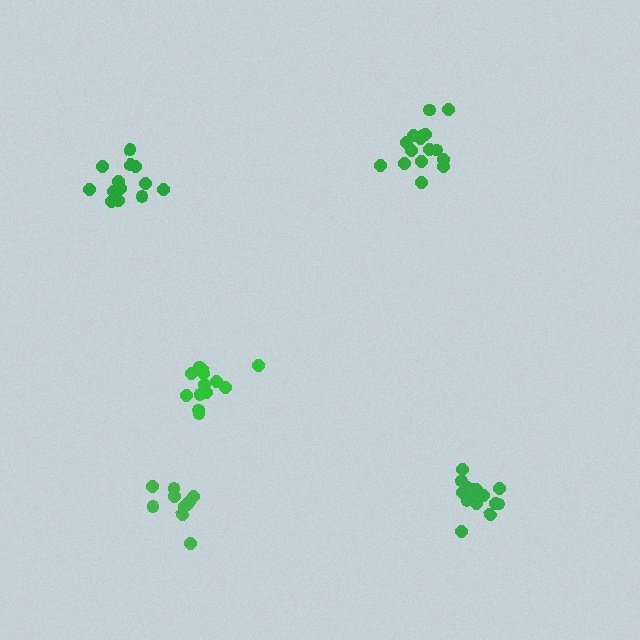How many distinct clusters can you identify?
There are 5 distinct clusters.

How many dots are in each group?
Group 1: 13 dots, Group 2: 15 dots, Group 3: 16 dots, Group 4: 13 dots, Group 5: 10 dots (67 total).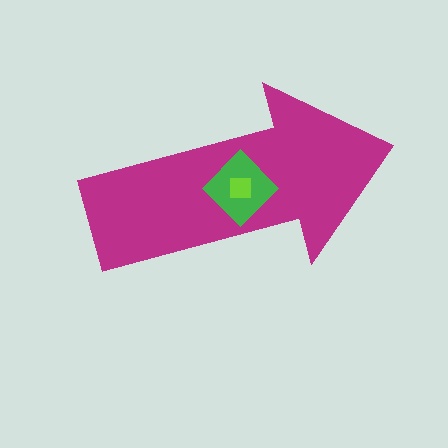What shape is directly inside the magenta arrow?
The green diamond.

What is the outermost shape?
The magenta arrow.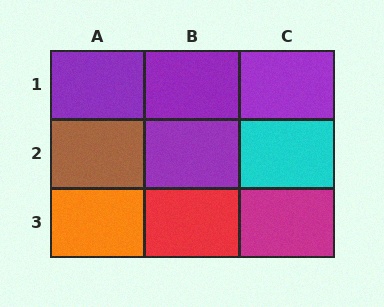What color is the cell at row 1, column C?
Purple.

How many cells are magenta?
1 cell is magenta.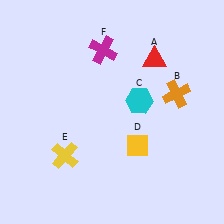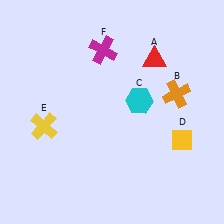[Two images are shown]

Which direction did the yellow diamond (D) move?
The yellow diamond (D) moved right.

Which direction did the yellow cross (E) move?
The yellow cross (E) moved up.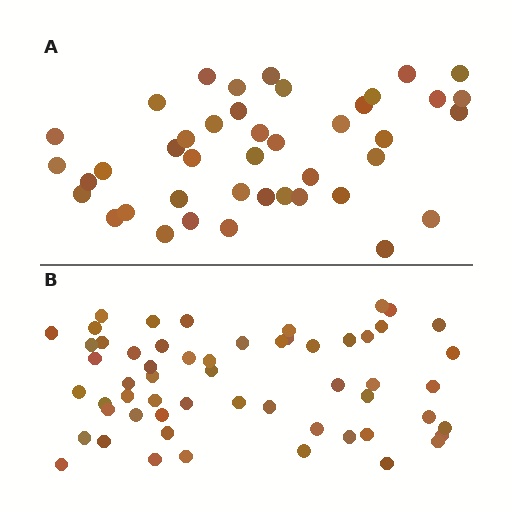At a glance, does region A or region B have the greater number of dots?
Region B (the bottom region) has more dots.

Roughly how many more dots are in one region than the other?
Region B has approximately 15 more dots than region A.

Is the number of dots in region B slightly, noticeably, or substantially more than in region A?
Region B has noticeably more, but not dramatically so. The ratio is roughly 1.4 to 1.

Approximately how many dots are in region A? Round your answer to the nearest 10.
About 40 dots. (The exact count is 42, which rounds to 40.)